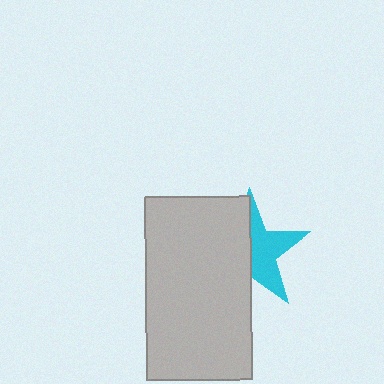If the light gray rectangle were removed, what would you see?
You would see the complete cyan star.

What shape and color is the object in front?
The object in front is a light gray rectangle.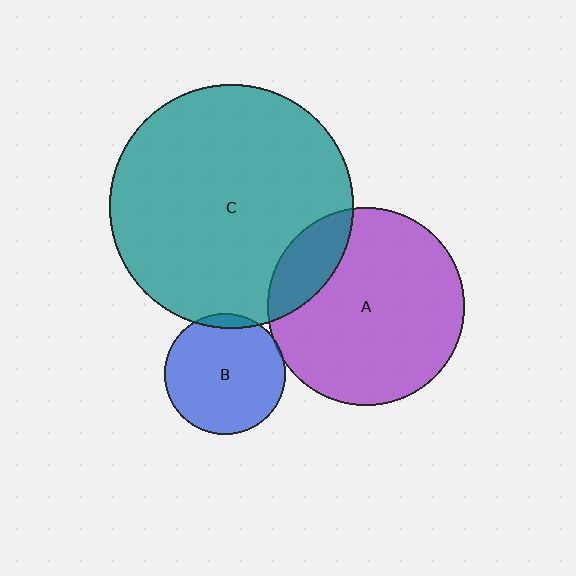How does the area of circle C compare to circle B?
Approximately 4.1 times.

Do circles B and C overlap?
Yes.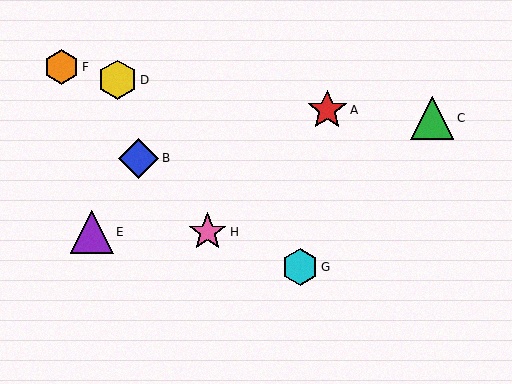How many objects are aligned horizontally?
2 objects (E, H) are aligned horizontally.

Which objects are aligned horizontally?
Objects E, H are aligned horizontally.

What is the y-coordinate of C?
Object C is at y≈118.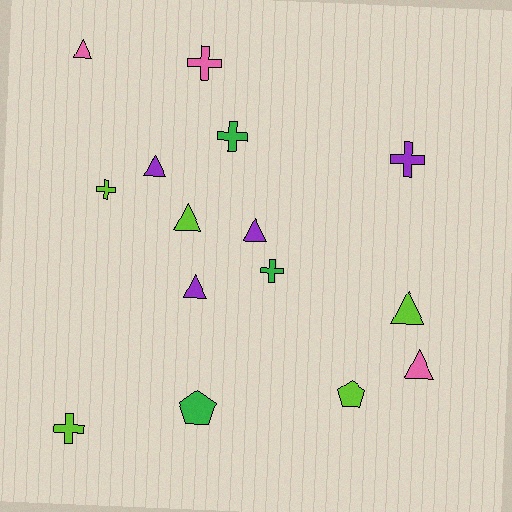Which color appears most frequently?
Lime, with 5 objects.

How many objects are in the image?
There are 15 objects.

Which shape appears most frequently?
Triangle, with 7 objects.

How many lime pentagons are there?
There is 1 lime pentagon.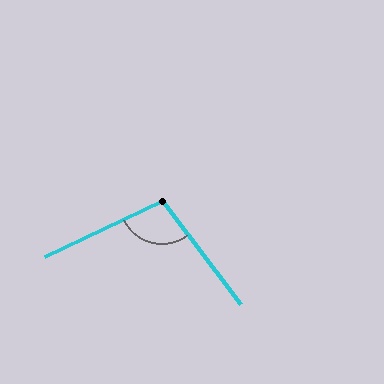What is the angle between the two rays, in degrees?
Approximately 102 degrees.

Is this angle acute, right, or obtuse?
It is obtuse.